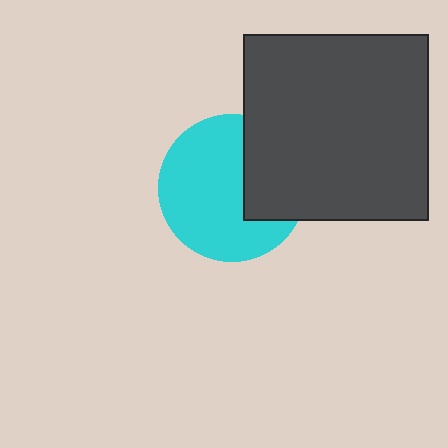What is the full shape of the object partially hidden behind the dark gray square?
The partially hidden object is a cyan circle.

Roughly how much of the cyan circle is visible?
Most of it is visible (roughly 68%).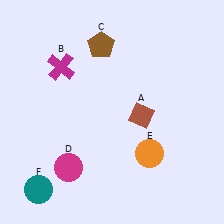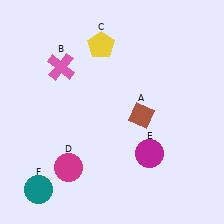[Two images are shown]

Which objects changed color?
B changed from magenta to pink. C changed from brown to yellow. E changed from orange to magenta.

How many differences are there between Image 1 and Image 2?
There are 3 differences between the two images.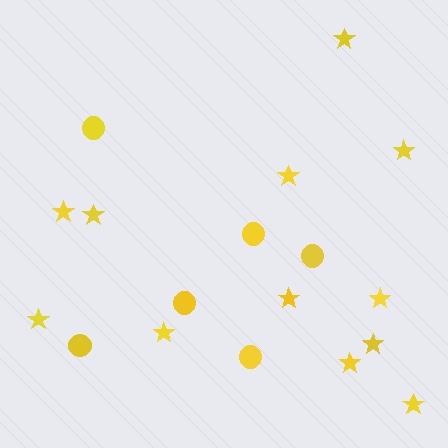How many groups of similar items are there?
There are 2 groups: one group of circles (6) and one group of stars (12).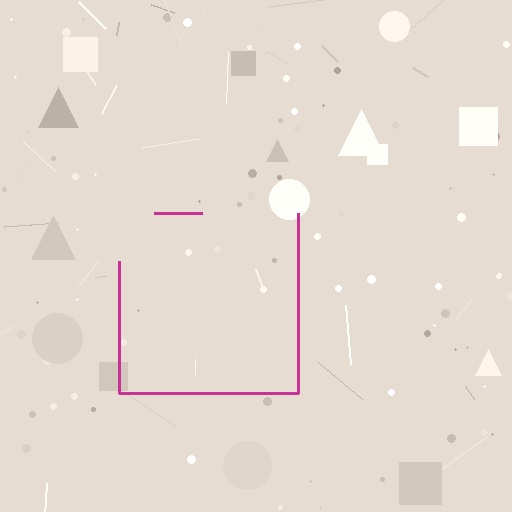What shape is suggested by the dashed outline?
The dashed outline suggests a square.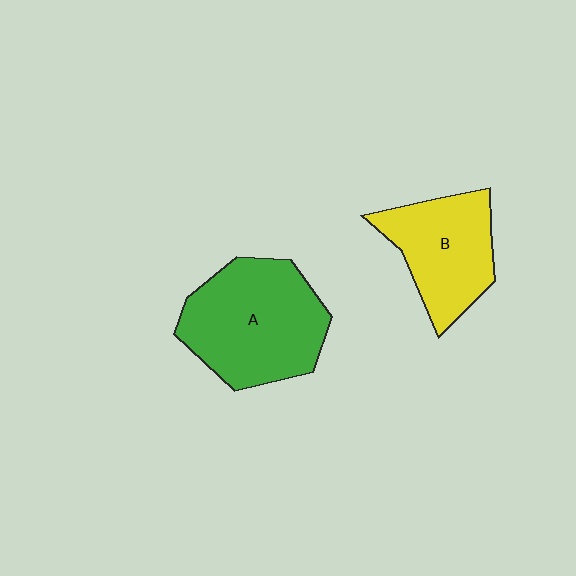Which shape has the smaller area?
Shape B (yellow).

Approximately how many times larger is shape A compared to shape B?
Approximately 1.4 times.